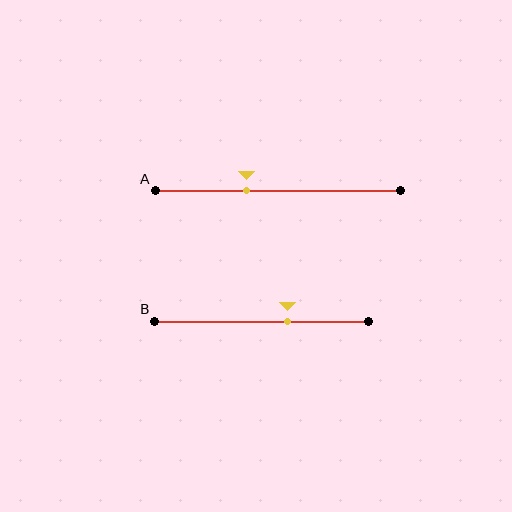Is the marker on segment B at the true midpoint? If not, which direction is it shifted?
No, the marker on segment B is shifted to the right by about 12% of the segment length.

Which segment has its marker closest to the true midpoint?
Segment B has its marker closest to the true midpoint.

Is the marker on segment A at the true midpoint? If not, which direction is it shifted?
No, the marker on segment A is shifted to the left by about 13% of the segment length.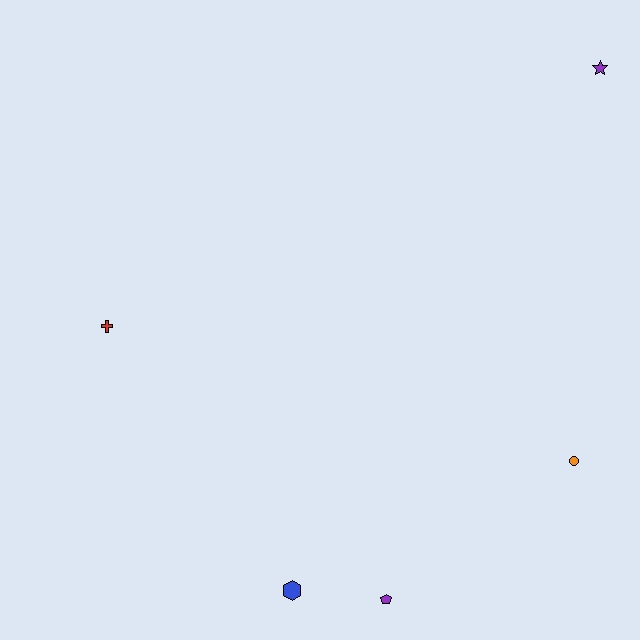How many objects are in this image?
There are 5 objects.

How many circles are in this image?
There is 1 circle.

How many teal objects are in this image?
There are no teal objects.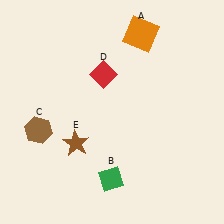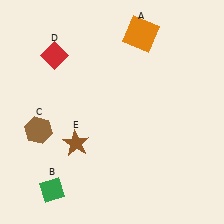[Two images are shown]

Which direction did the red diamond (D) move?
The red diamond (D) moved left.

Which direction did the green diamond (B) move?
The green diamond (B) moved left.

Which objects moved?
The objects that moved are: the green diamond (B), the red diamond (D).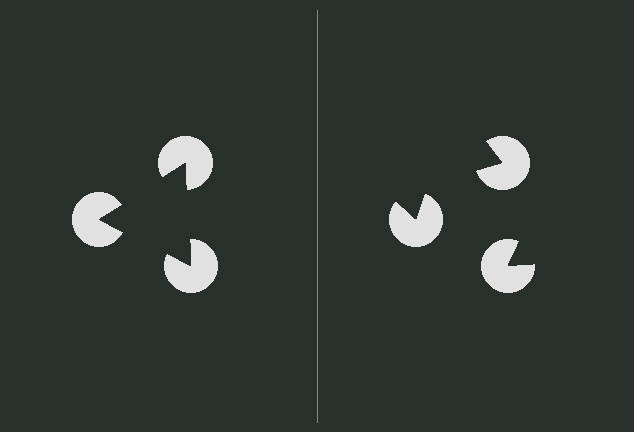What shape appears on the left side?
An illusory triangle.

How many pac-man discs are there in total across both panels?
6 — 3 on each side.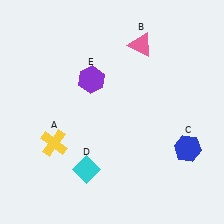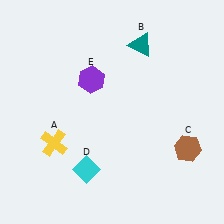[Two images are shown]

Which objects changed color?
B changed from pink to teal. C changed from blue to brown.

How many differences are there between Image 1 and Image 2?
There are 2 differences between the two images.